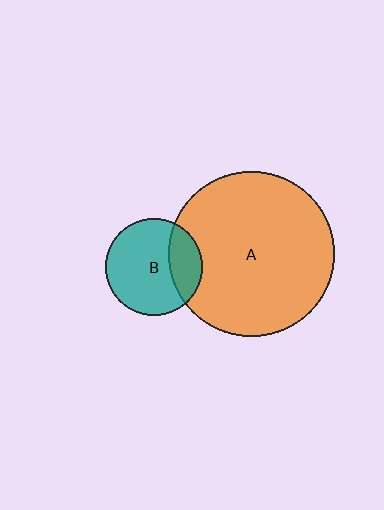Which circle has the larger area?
Circle A (orange).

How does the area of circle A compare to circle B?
Approximately 2.9 times.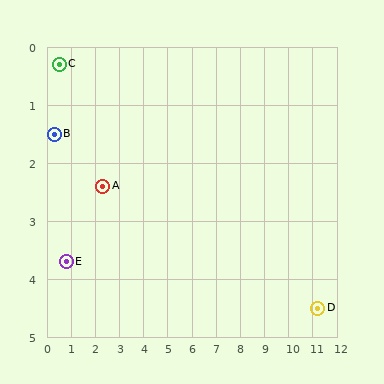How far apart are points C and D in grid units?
Points C and D are about 11.5 grid units apart.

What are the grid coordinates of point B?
Point B is at approximately (0.3, 1.5).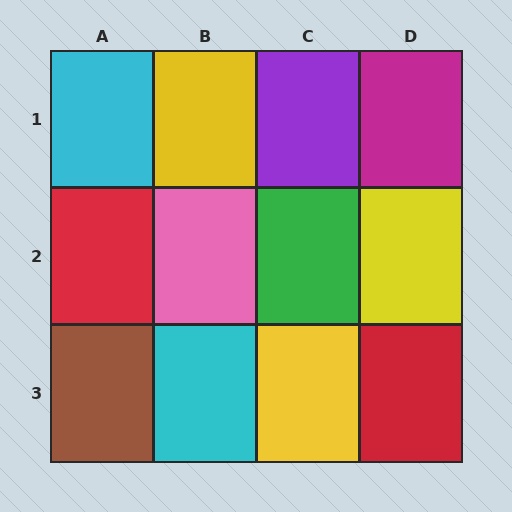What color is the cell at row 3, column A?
Brown.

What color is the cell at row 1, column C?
Purple.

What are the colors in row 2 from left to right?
Red, pink, green, yellow.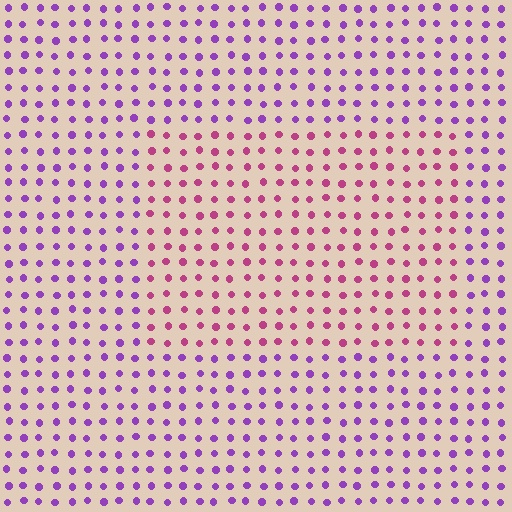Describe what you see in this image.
The image is filled with small purple elements in a uniform arrangement. A rectangle-shaped region is visible where the elements are tinted to a slightly different hue, forming a subtle color boundary.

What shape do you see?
I see a rectangle.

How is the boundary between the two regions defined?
The boundary is defined purely by a slight shift in hue (about 46 degrees). Spacing, size, and orientation are identical on both sides.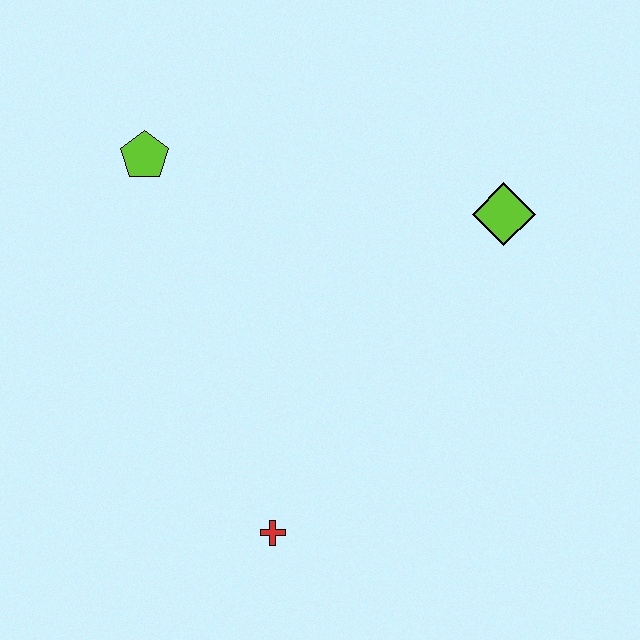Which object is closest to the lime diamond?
The lime pentagon is closest to the lime diamond.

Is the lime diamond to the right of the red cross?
Yes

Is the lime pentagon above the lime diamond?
Yes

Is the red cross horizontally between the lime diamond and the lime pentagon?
Yes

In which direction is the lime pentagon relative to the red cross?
The lime pentagon is above the red cross.